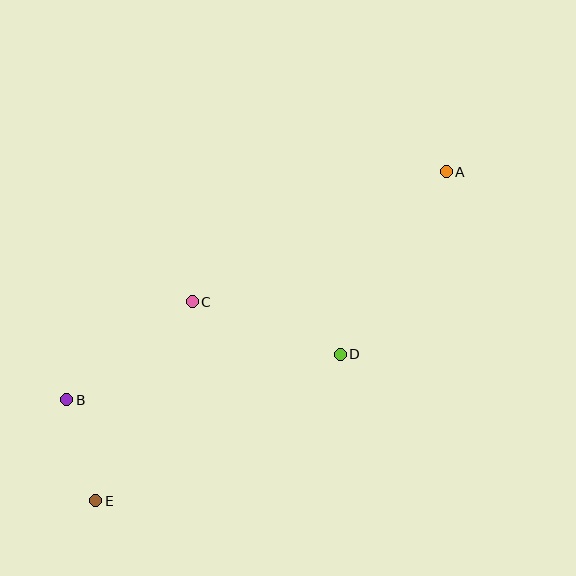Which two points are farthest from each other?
Points A and E are farthest from each other.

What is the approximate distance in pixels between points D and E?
The distance between D and E is approximately 285 pixels.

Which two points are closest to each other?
Points B and E are closest to each other.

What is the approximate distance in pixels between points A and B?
The distance between A and B is approximately 443 pixels.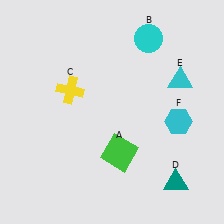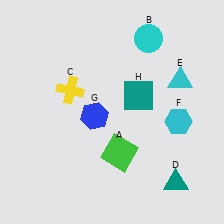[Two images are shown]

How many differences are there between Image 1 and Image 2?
There are 2 differences between the two images.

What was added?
A blue hexagon (G), a teal square (H) were added in Image 2.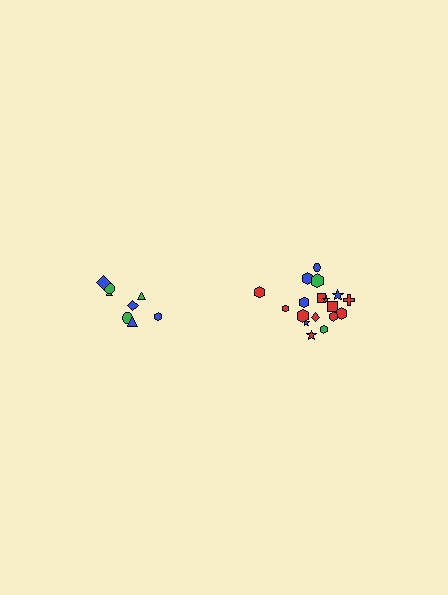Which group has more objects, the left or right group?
The right group.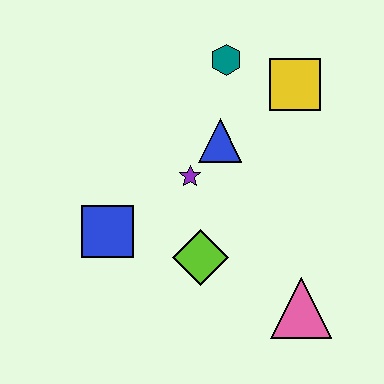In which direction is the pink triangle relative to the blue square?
The pink triangle is to the right of the blue square.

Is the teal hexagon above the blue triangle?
Yes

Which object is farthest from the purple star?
The pink triangle is farthest from the purple star.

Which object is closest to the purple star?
The blue triangle is closest to the purple star.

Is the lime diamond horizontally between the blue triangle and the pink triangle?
No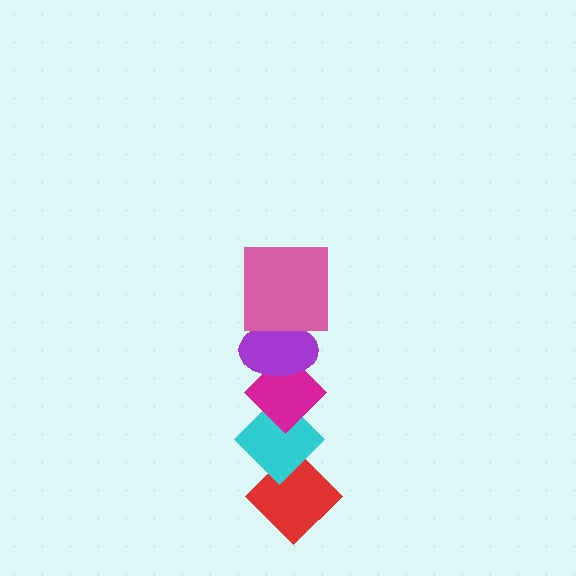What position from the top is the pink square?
The pink square is 1st from the top.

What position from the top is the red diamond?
The red diamond is 5th from the top.